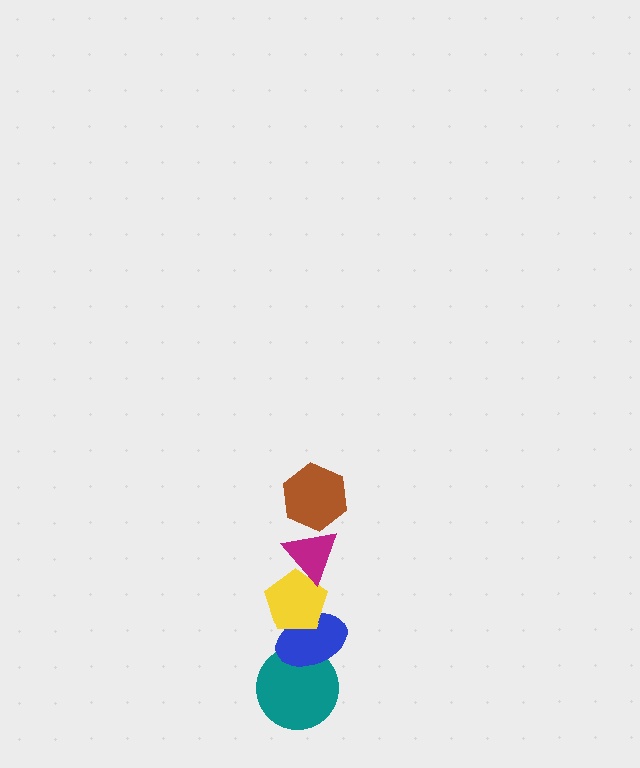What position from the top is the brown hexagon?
The brown hexagon is 1st from the top.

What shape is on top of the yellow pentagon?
The magenta triangle is on top of the yellow pentagon.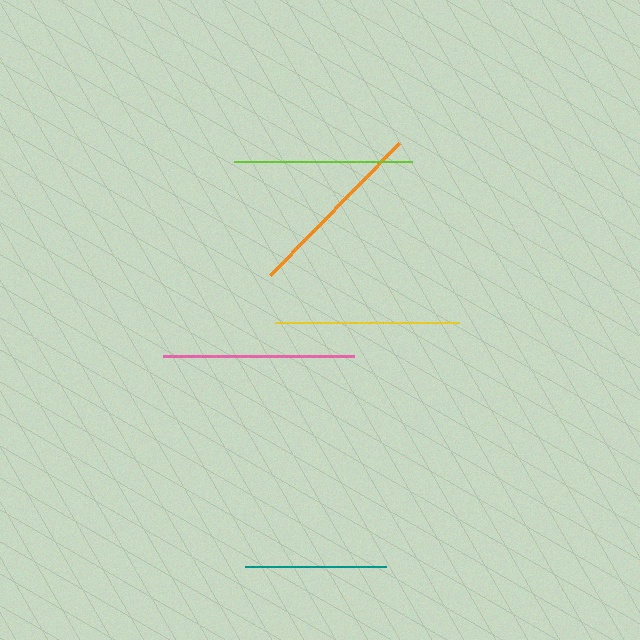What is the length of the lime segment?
The lime segment is approximately 178 pixels long.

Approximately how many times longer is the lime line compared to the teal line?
The lime line is approximately 1.3 times the length of the teal line.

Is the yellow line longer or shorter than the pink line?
The pink line is longer than the yellow line.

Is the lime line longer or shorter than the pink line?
The pink line is longer than the lime line.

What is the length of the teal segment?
The teal segment is approximately 141 pixels long.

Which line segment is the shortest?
The teal line is the shortest at approximately 141 pixels.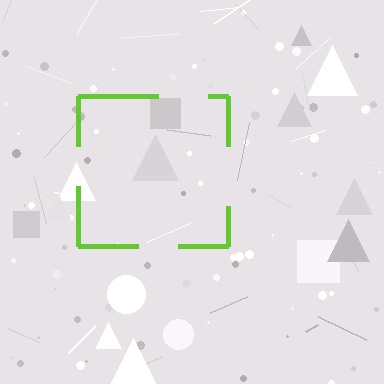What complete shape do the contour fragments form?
The contour fragments form a square.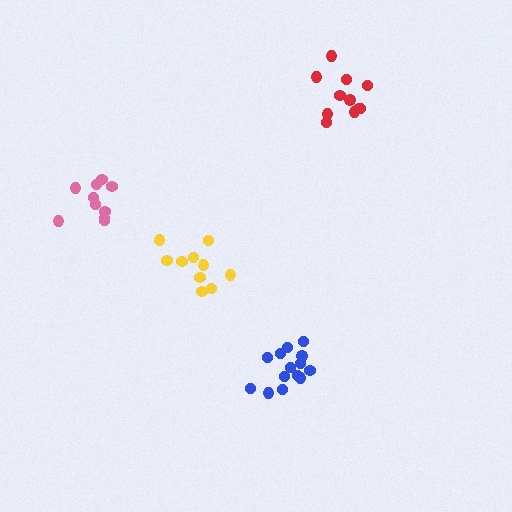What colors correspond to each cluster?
The clusters are colored: blue, yellow, pink, red.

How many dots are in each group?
Group 1: 14 dots, Group 2: 10 dots, Group 3: 10 dots, Group 4: 11 dots (45 total).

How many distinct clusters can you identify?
There are 4 distinct clusters.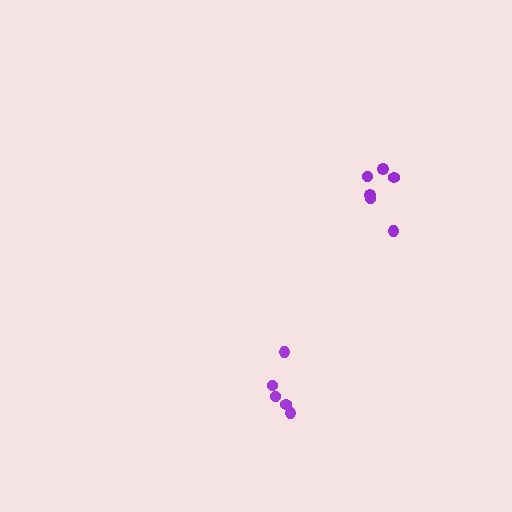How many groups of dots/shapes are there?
There are 2 groups.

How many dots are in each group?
Group 1: 6 dots, Group 2: 5 dots (11 total).